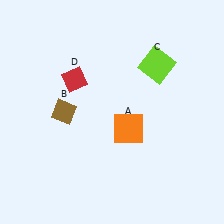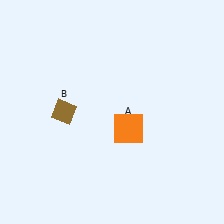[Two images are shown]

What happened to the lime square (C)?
The lime square (C) was removed in Image 2. It was in the top-right area of Image 1.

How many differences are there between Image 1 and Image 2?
There are 2 differences between the two images.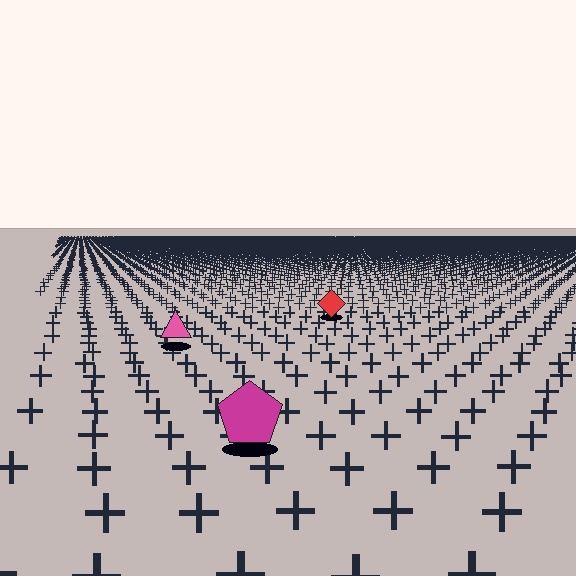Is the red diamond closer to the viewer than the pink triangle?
No. The pink triangle is closer — you can tell from the texture gradient: the ground texture is coarser near it.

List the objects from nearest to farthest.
From nearest to farthest: the magenta pentagon, the pink triangle, the red diamond.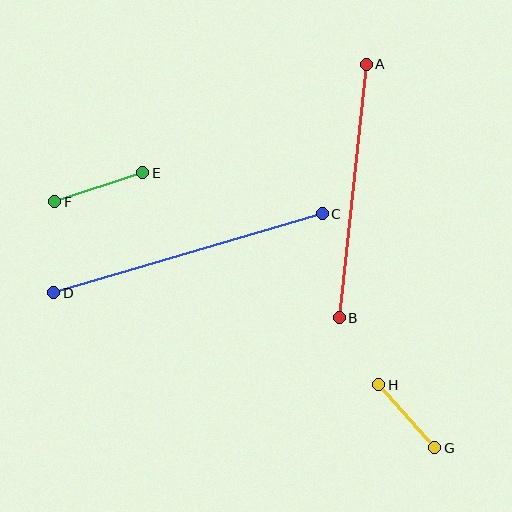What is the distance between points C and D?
The distance is approximately 280 pixels.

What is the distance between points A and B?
The distance is approximately 255 pixels.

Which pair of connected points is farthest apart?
Points C and D are farthest apart.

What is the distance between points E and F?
The distance is approximately 92 pixels.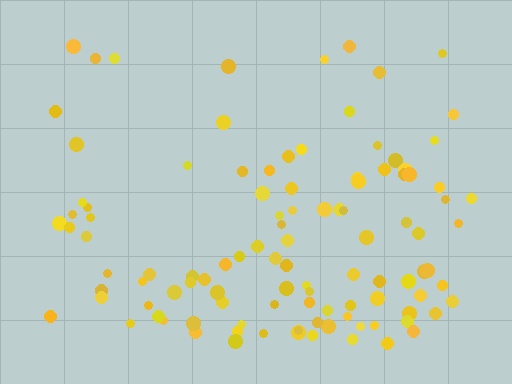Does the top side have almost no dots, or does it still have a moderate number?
Still a moderate number, just noticeably fewer than the bottom.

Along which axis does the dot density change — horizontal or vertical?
Vertical.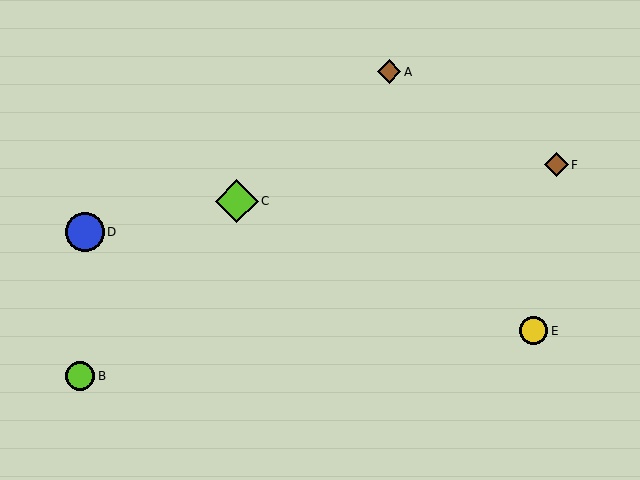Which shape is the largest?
The lime diamond (labeled C) is the largest.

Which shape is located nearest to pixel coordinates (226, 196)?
The lime diamond (labeled C) at (237, 201) is nearest to that location.